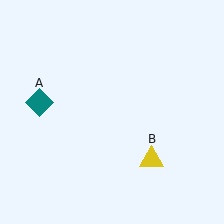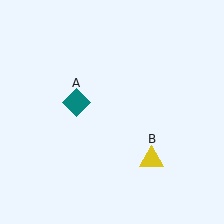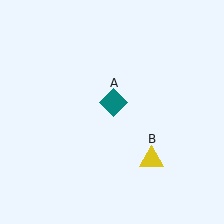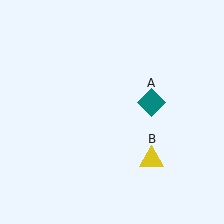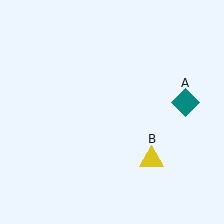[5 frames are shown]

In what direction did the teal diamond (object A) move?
The teal diamond (object A) moved right.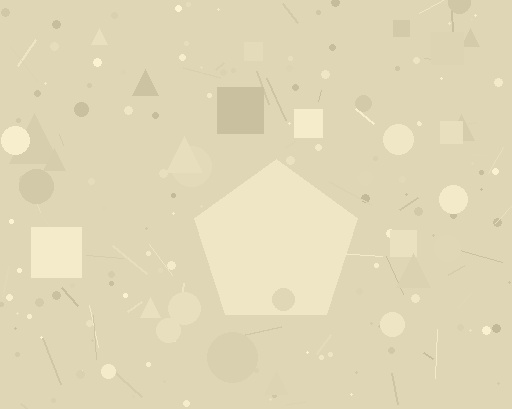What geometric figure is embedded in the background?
A pentagon is embedded in the background.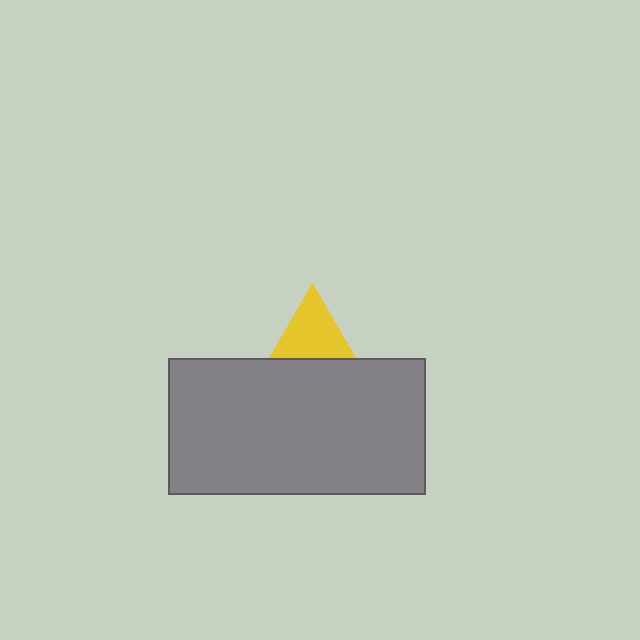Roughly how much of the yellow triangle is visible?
About half of it is visible (roughly 46%).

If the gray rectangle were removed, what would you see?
You would see the complete yellow triangle.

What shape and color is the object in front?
The object in front is a gray rectangle.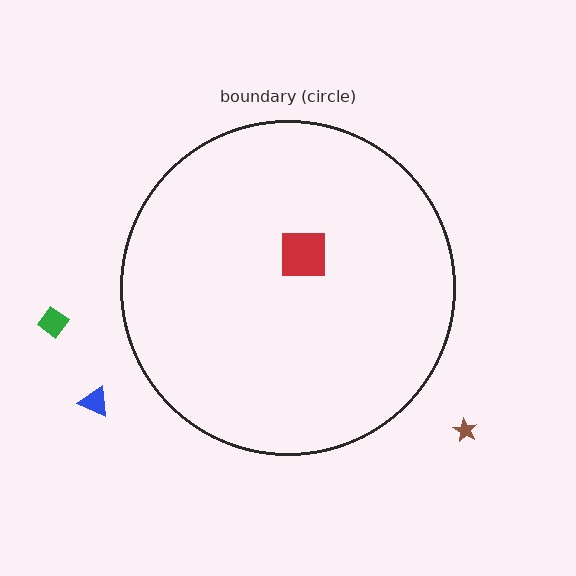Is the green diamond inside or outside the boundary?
Outside.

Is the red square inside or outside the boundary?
Inside.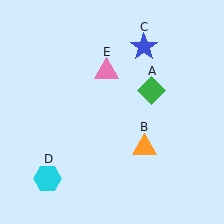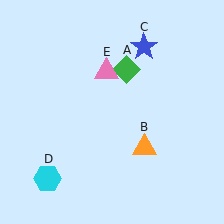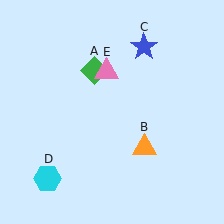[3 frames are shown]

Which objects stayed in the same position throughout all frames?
Orange triangle (object B) and blue star (object C) and cyan hexagon (object D) and pink triangle (object E) remained stationary.